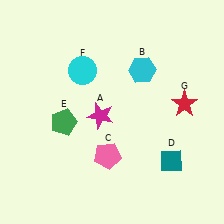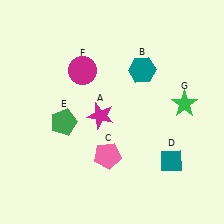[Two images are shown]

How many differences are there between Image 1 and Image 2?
There are 3 differences between the two images.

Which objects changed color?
B changed from cyan to teal. F changed from cyan to magenta. G changed from red to green.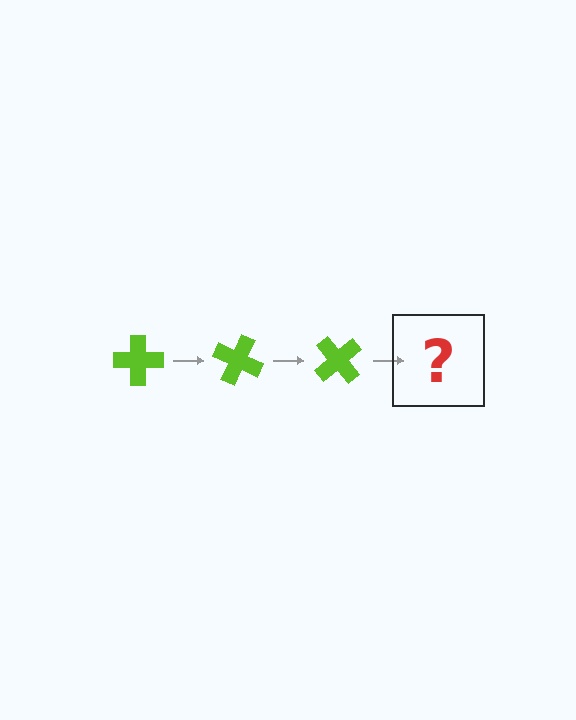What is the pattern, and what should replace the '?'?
The pattern is that the cross rotates 25 degrees each step. The '?' should be a lime cross rotated 75 degrees.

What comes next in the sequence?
The next element should be a lime cross rotated 75 degrees.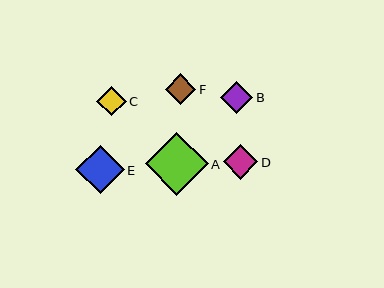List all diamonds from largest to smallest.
From largest to smallest: A, E, D, B, F, C.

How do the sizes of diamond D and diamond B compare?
Diamond D and diamond B are approximately the same size.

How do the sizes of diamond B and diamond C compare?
Diamond B and diamond C are approximately the same size.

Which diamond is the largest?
Diamond A is the largest with a size of approximately 63 pixels.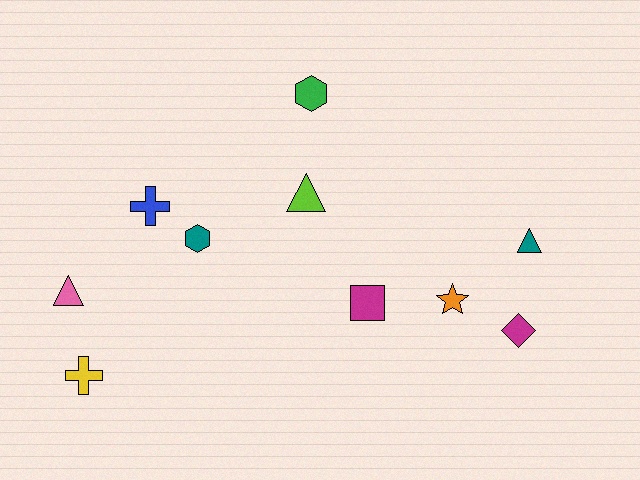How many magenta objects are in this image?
There are 2 magenta objects.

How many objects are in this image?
There are 10 objects.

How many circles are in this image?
There are no circles.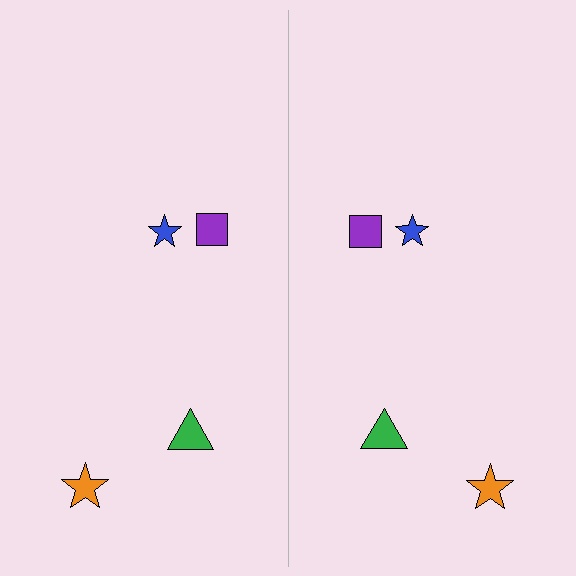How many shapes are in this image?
There are 8 shapes in this image.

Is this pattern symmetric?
Yes, this pattern has bilateral (reflection) symmetry.